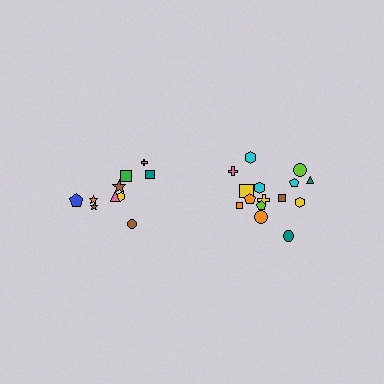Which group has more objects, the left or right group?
The right group.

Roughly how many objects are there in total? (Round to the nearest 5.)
Roughly 25 objects in total.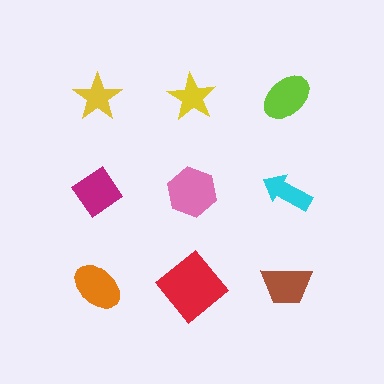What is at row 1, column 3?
A lime ellipse.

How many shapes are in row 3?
3 shapes.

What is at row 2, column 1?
A magenta diamond.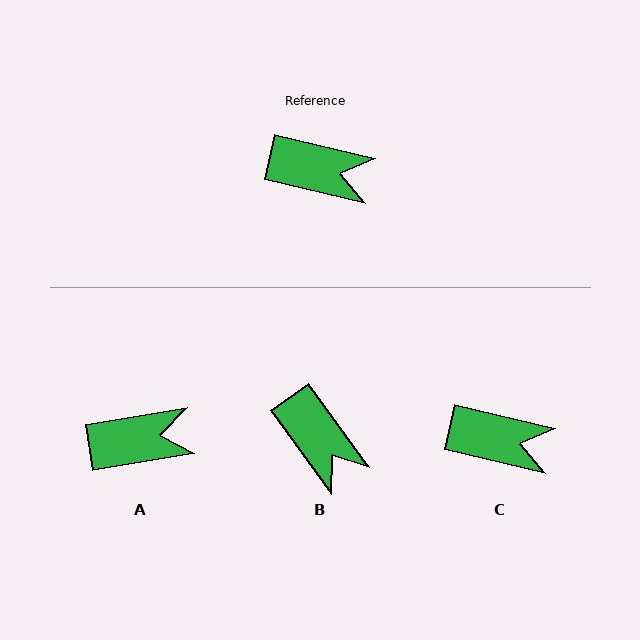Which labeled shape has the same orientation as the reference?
C.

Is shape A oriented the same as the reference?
No, it is off by about 23 degrees.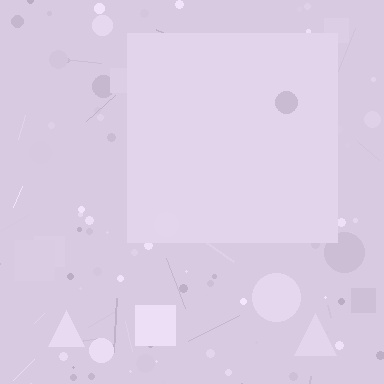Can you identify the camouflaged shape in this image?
The camouflaged shape is a square.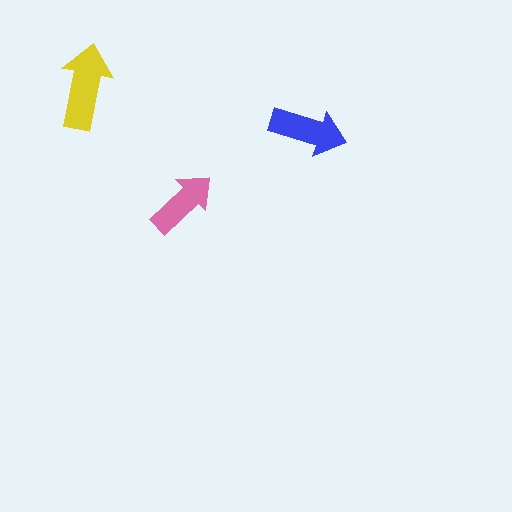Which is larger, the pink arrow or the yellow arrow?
The yellow one.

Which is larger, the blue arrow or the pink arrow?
The blue one.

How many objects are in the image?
There are 3 objects in the image.